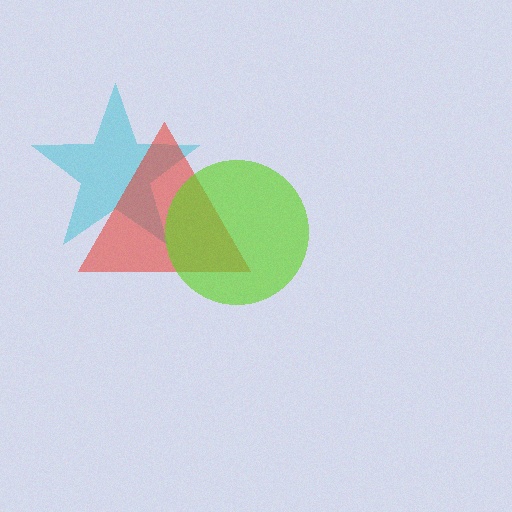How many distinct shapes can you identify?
There are 3 distinct shapes: a cyan star, a red triangle, a lime circle.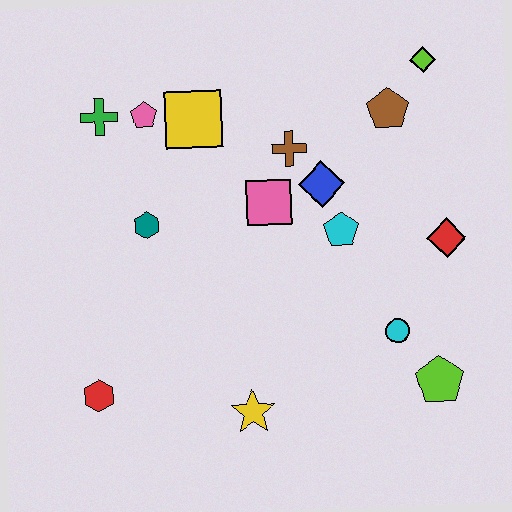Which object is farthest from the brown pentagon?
The red hexagon is farthest from the brown pentagon.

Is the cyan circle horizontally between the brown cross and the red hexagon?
No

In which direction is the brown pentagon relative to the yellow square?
The brown pentagon is to the right of the yellow square.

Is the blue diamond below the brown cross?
Yes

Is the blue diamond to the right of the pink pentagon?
Yes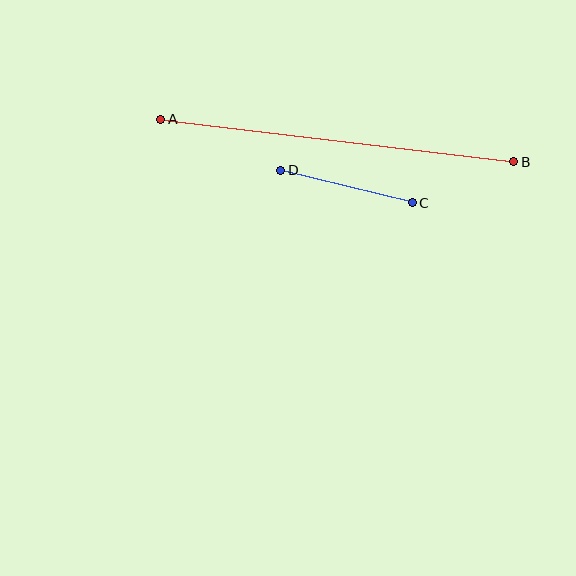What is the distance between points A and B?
The distance is approximately 355 pixels.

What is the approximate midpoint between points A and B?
The midpoint is at approximately (337, 140) pixels.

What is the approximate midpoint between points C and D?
The midpoint is at approximately (347, 187) pixels.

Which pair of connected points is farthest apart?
Points A and B are farthest apart.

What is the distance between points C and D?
The distance is approximately 135 pixels.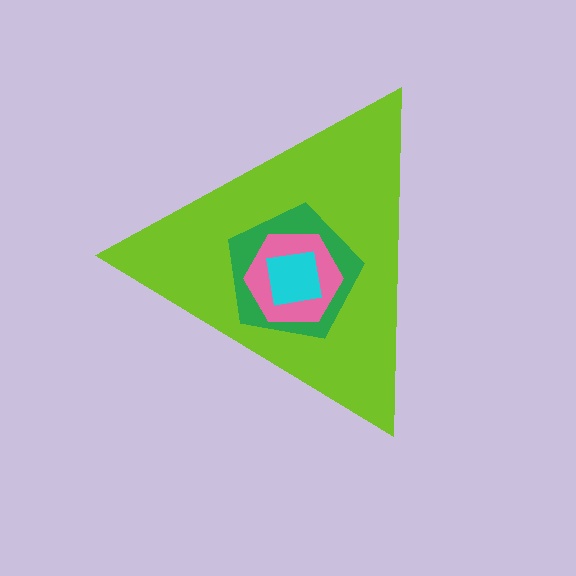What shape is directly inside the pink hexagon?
The cyan square.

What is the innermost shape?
The cyan square.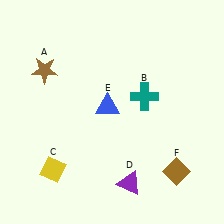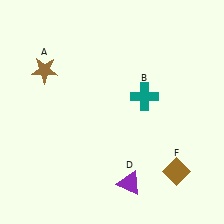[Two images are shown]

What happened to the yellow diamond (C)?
The yellow diamond (C) was removed in Image 2. It was in the bottom-left area of Image 1.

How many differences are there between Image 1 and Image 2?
There are 2 differences between the two images.